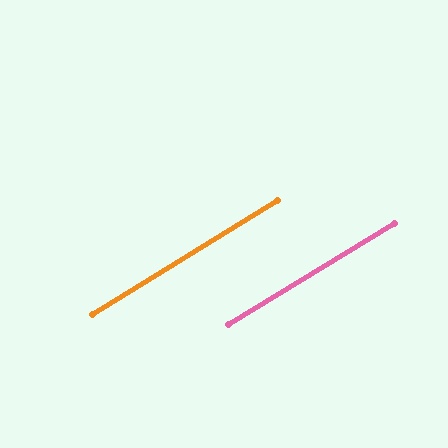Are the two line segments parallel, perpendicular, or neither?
Parallel — their directions differ by only 0.1°.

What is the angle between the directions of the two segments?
Approximately 0 degrees.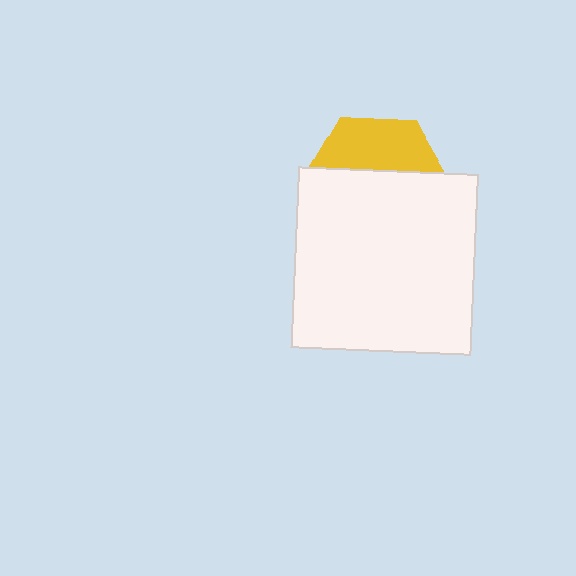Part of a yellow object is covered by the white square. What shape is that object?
It is a hexagon.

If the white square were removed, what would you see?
You would see the complete yellow hexagon.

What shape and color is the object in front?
The object in front is a white square.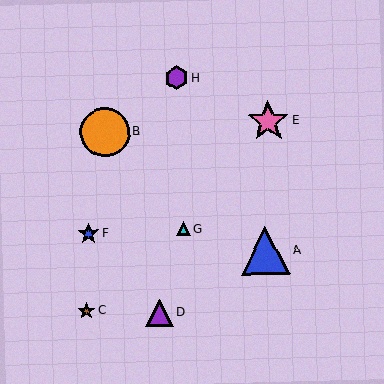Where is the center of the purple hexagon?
The center of the purple hexagon is at (176, 78).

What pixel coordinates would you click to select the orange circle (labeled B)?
Click at (105, 132) to select the orange circle B.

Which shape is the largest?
The orange circle (labeled B) is the largest.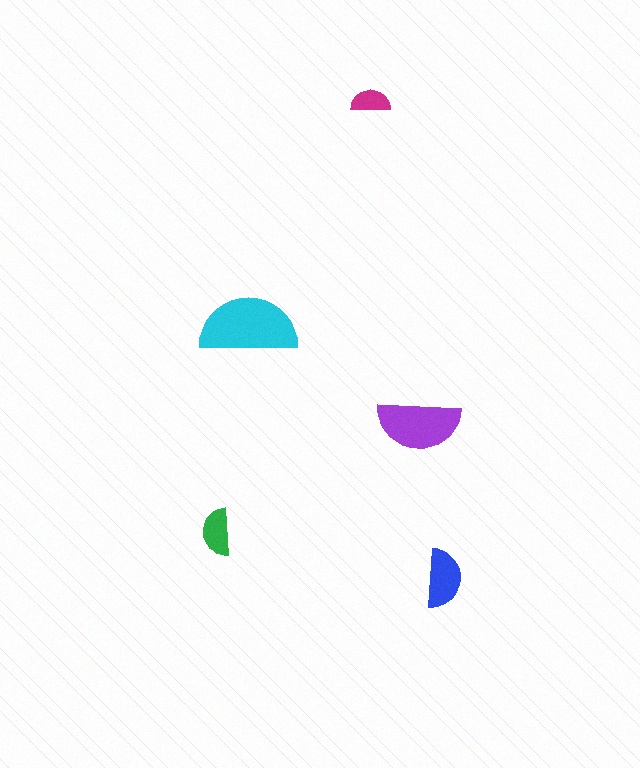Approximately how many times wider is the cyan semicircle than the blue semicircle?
About 1.5 times wider.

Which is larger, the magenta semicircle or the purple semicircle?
The purple one.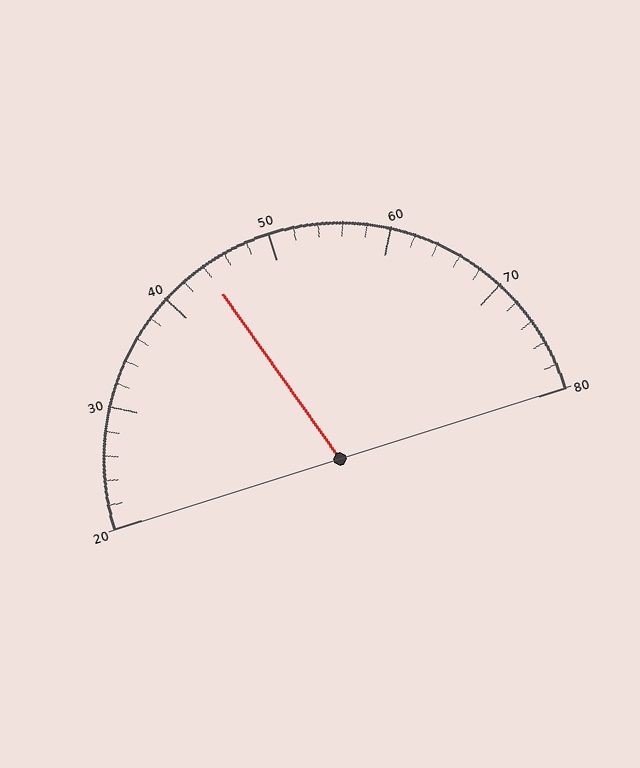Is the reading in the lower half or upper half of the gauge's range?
The reading is in the lower half of the range (20 to 80).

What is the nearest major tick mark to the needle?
The nearest major tick mark is 40.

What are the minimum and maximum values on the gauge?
The gauge ranges from 20 to 80.